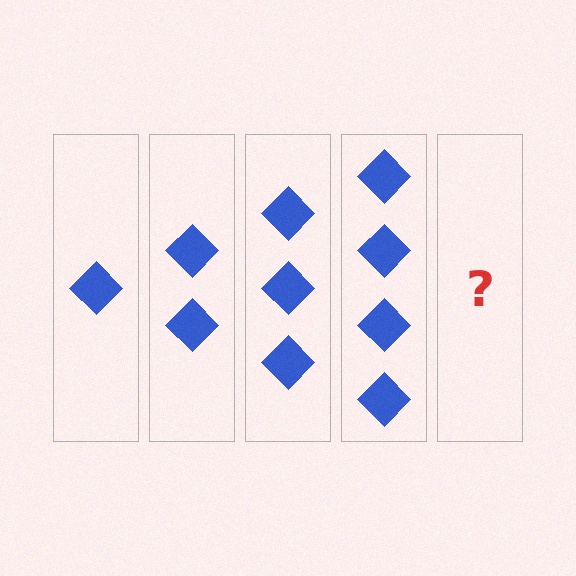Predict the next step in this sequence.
The next step is 5 diamonds.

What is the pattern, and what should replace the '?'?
The pattern is that each step adds one more diamond. The '?' should be 5 diamonds.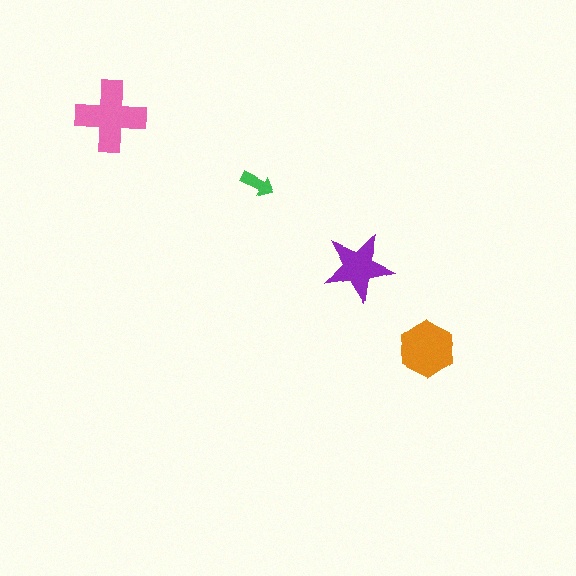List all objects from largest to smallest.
The pink cross, the orange hexagon, the purple star, the green arrow.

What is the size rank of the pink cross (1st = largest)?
1st.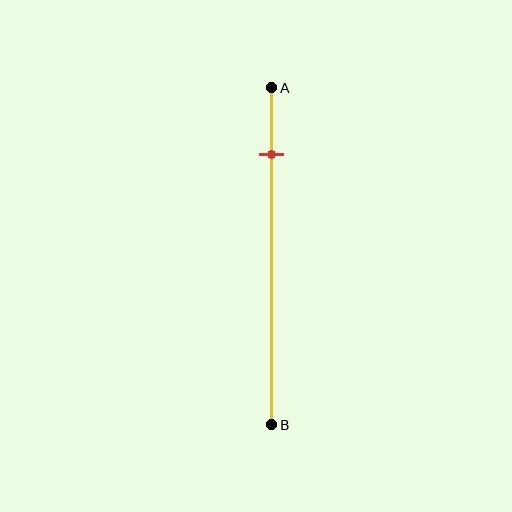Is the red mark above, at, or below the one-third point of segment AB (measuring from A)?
The red mark is above the one-third point of segment AB.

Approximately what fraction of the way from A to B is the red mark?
The red mark is approximately 20% of the way from A to B.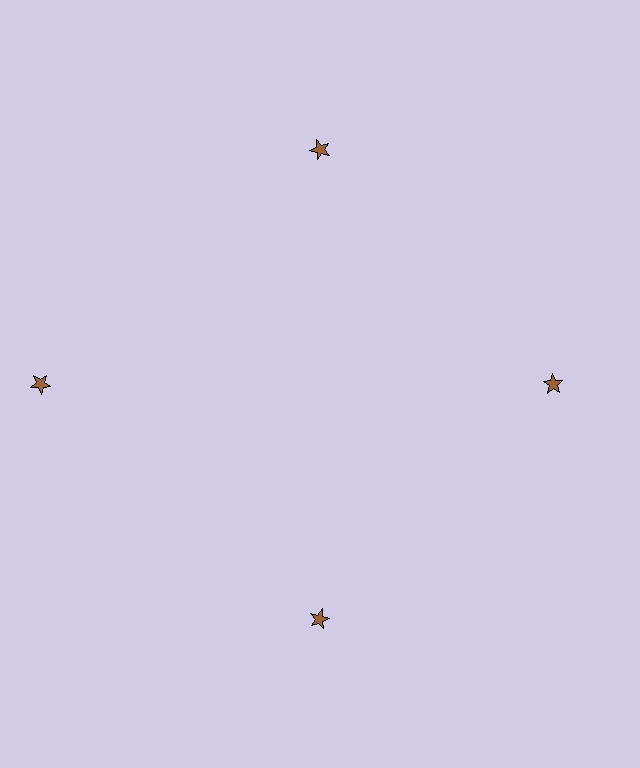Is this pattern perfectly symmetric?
No. The 4 brown stars are arranged in a ring, but one element near the 9 o'clock position is pushed outward from the center, breaking the 4-fold rotational symmetry.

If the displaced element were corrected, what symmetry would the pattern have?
It would have 4-fold rotational symmetry — the pattern would map onto itself every 90 degrees.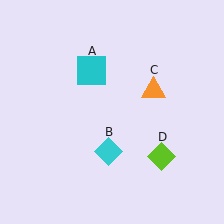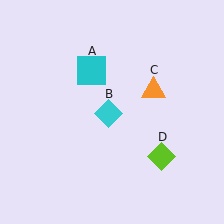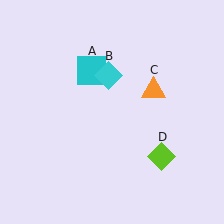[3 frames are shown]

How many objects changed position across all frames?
1 object changed position: cyan diamond (object B).